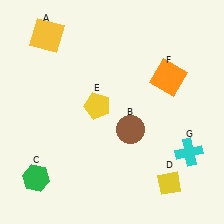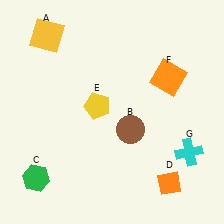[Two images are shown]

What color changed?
The diamond (D) changed from yellow in Image 1 to orange in Image 2.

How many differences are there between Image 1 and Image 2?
There is 1 difference between the two images.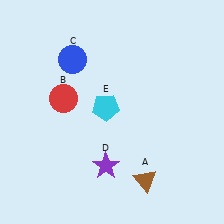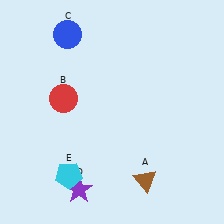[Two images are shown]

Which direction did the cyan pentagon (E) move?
The cyan pentagon (E) moved down.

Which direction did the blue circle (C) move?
The blue circle (C) moved up.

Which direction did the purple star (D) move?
The purple star (D) moved left.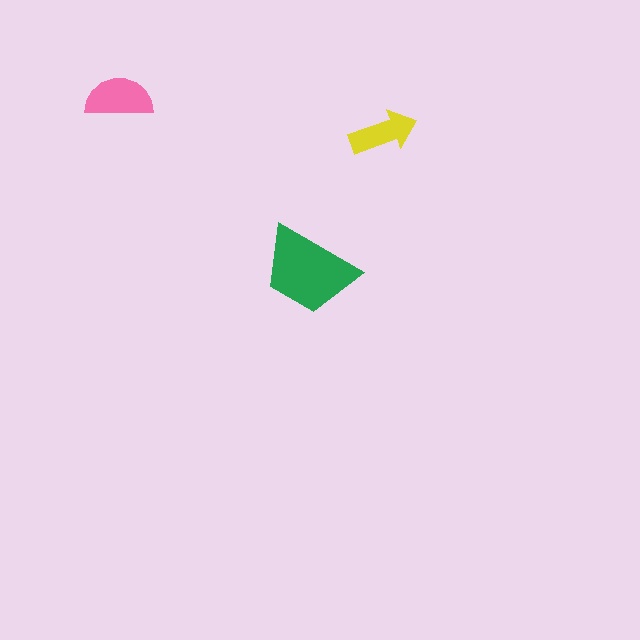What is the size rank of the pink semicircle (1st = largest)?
2nd.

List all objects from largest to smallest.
The green trapezoid, the pink semicircle, the yellow arrow.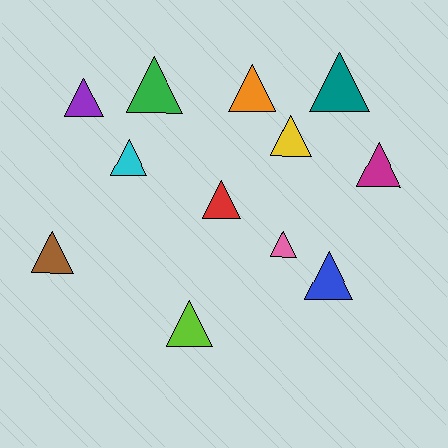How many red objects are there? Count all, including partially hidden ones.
There is 1 red object.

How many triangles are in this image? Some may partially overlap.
There are 12 triangles.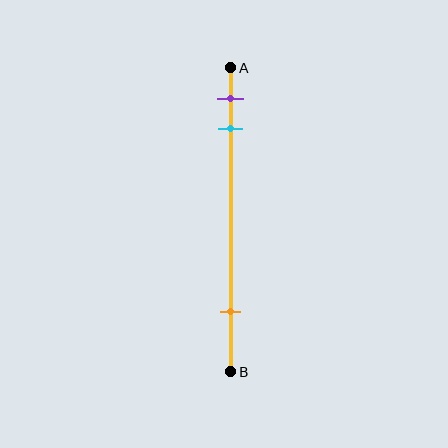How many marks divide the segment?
There are 3 marks dividing the segment.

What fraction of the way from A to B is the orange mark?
The orange mark is approximately 80% (0.8) of the way from A to B.